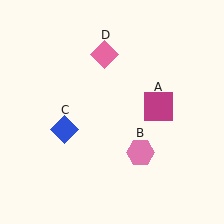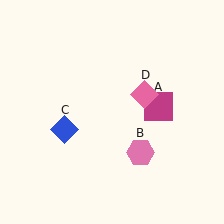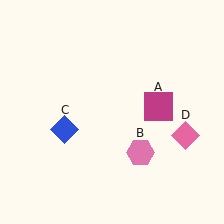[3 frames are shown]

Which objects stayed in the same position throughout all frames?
Magenta square (object A) and pink hexagon (object B) and blue diamond (object C) remained stationary.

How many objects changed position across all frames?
1 object changed position: pink diamond (object D).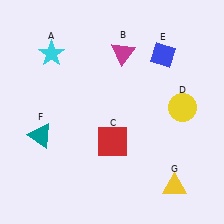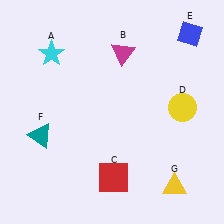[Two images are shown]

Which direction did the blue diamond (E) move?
The blue diamond (E) moved right.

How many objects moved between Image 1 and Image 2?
2 objects moved between the two images.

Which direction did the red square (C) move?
The red square (C) moved down.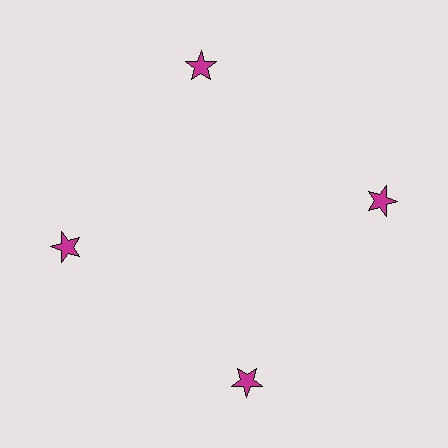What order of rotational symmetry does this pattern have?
This pattern has 4-fold rotational symmetry.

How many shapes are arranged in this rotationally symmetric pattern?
There are 4 shapes, arranged in 4 groups of 1.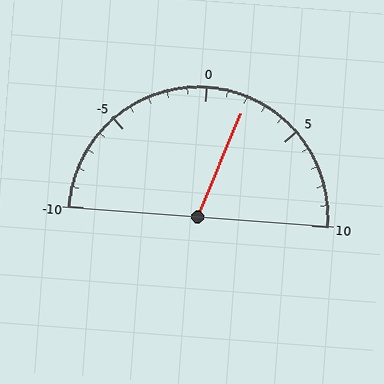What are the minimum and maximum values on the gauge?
The gauge ranges from -10 to 10.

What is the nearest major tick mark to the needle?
The nearest major tick mark is 0.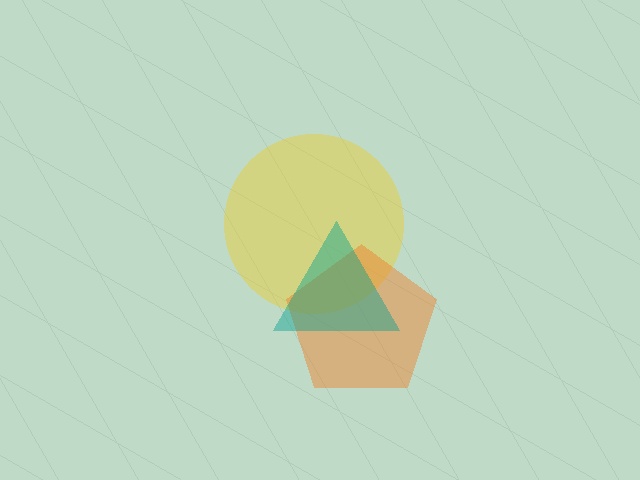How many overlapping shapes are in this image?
There are 3 overlapping shapes in the image.